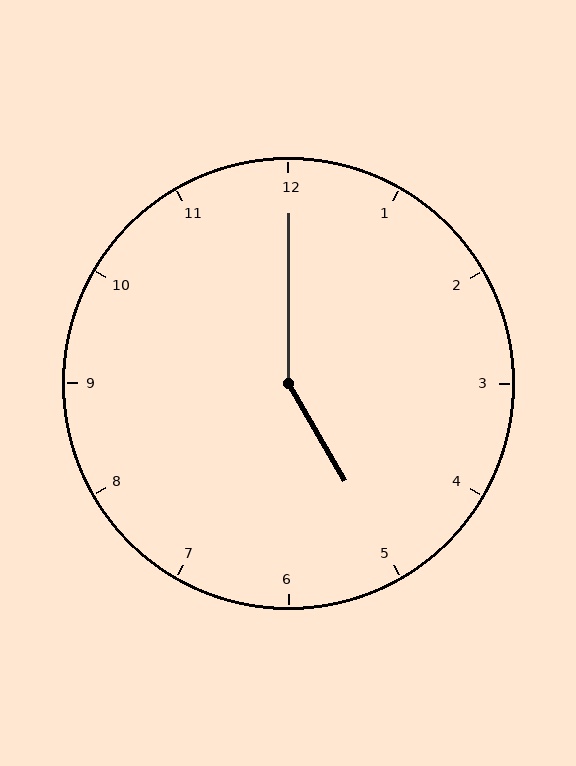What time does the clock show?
5:00.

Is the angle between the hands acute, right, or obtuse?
It is obtuse.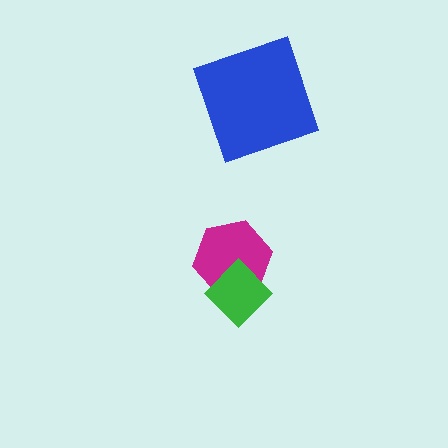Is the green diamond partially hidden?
No, no other shape covers it.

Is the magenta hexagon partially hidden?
Yes, it is partially covered by another shape.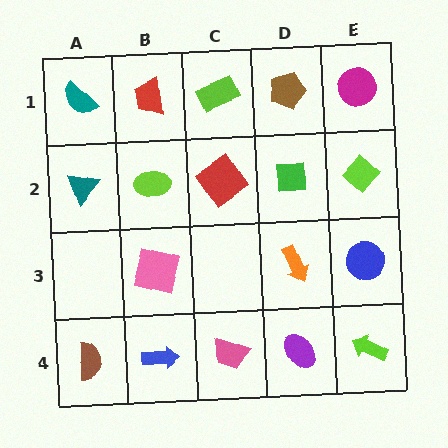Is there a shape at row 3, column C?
No, that cell is empty.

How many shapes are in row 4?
5 shapes.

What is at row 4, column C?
A pink trapezoid.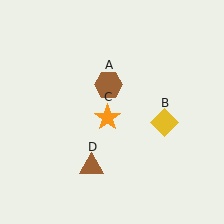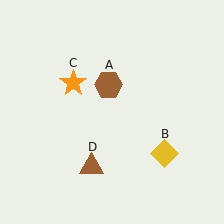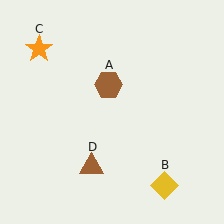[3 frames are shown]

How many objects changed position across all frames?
2 objects changed position: yellow diamond (object B), orange star (object C).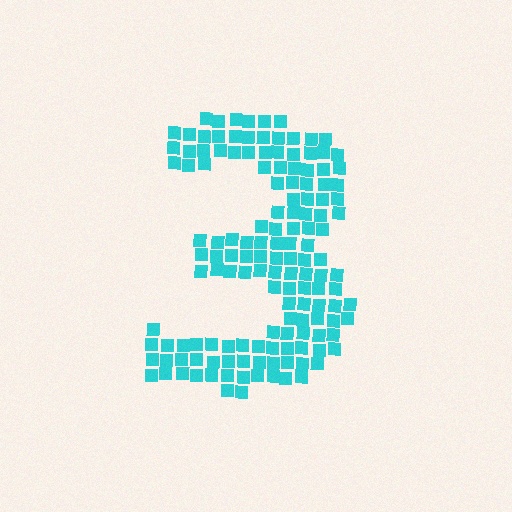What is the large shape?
The large shape is the digit 3.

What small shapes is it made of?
It is made of small squares.